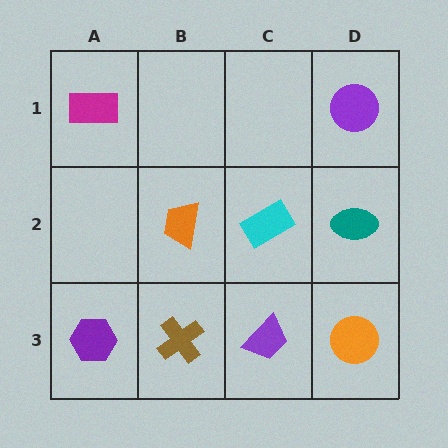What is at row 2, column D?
A teal ellipse.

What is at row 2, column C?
A cyan rectangle.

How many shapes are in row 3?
4 shapes.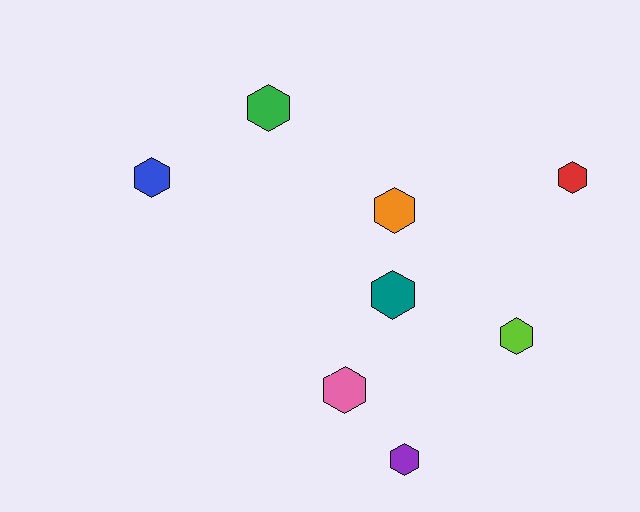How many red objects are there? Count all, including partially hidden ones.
There is 1 red object.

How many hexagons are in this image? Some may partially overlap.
There are 8 hexagons.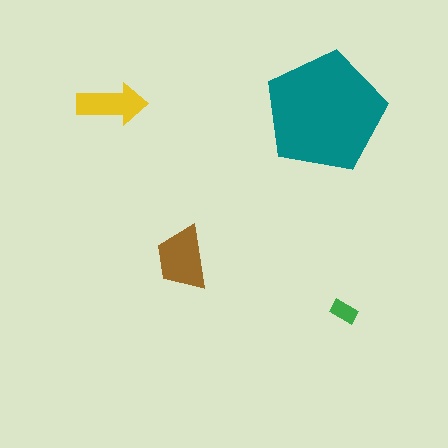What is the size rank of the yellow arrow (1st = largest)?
3rd.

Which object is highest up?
The yellow arrow is topmost.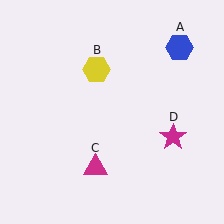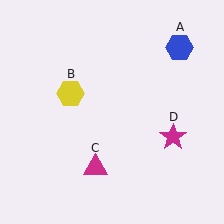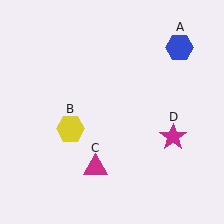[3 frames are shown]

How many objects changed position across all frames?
1 object changed position: yellow hexagon (object B).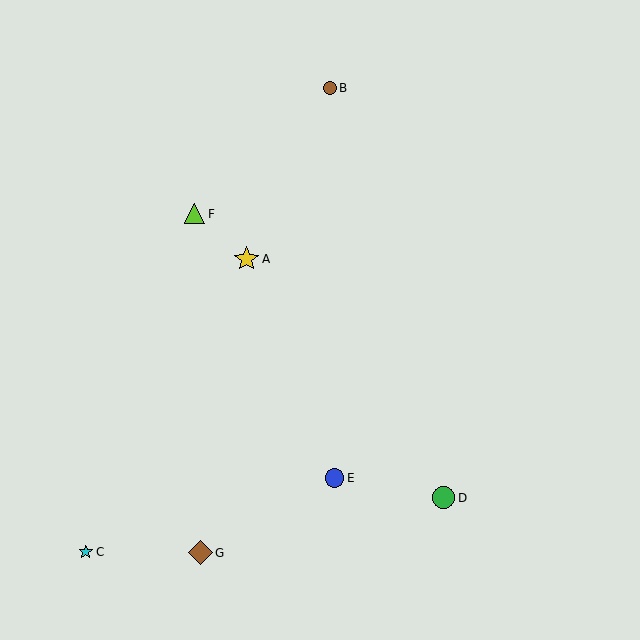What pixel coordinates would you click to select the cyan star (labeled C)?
Click at (86, 552) to select the cyan star C.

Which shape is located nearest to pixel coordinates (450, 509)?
The green circle (labeled D) at (444, 498) is nearest to that location.